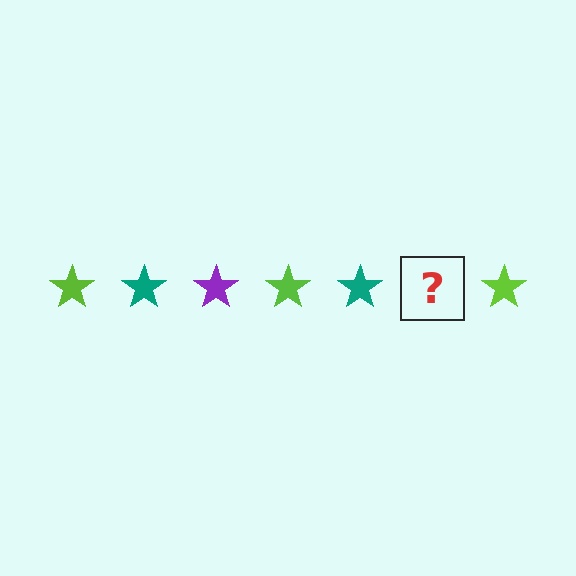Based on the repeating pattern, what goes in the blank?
The blank should be a purple star.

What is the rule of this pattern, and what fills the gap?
The rule is that the pattern cycles through lime, teal, purple stars. The gap should be filled with a purple star.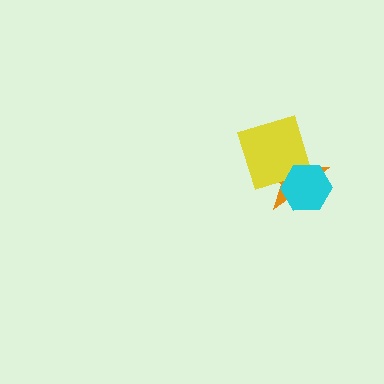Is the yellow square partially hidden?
Yes, it is partially covered by another shape.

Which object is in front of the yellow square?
The cyan hexagon is in front of the yellow square.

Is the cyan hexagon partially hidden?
No, no other shape covers it.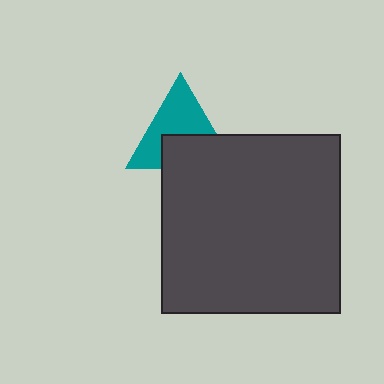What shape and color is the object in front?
The object in front is a dark gray square.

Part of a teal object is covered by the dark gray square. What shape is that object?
It is a triangle.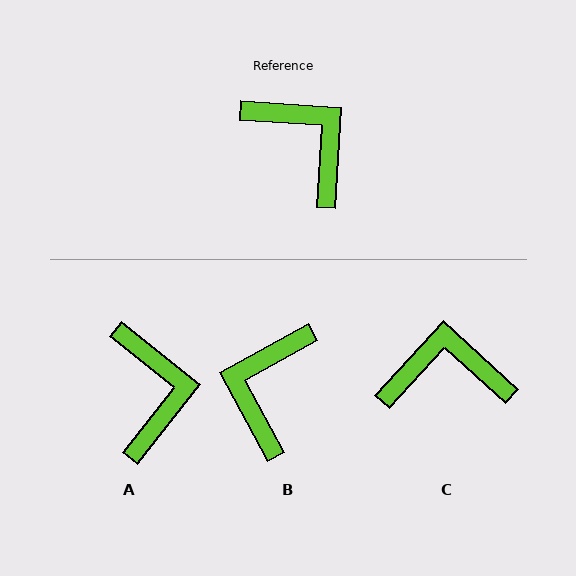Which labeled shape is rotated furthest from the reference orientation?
B, about 122 degrees away.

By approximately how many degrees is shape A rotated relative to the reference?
Approximately 35 degrees clockwise.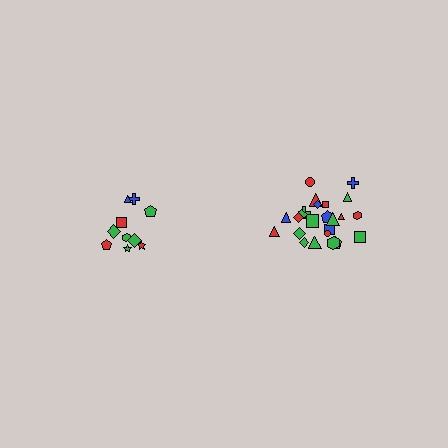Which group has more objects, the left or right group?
The right group.